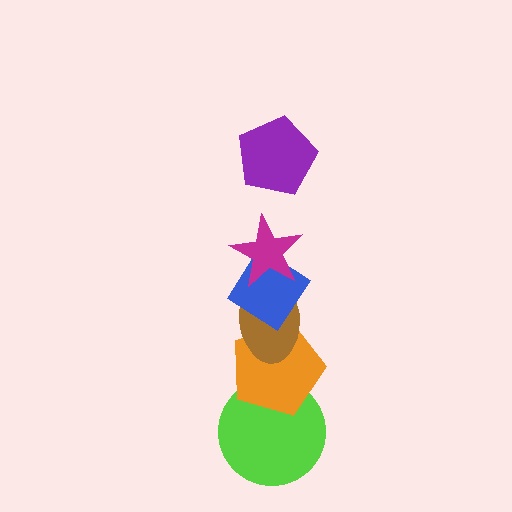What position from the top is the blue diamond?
The blue diamond is 3rd from the top.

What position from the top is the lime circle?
The lime circle is 6th from the top.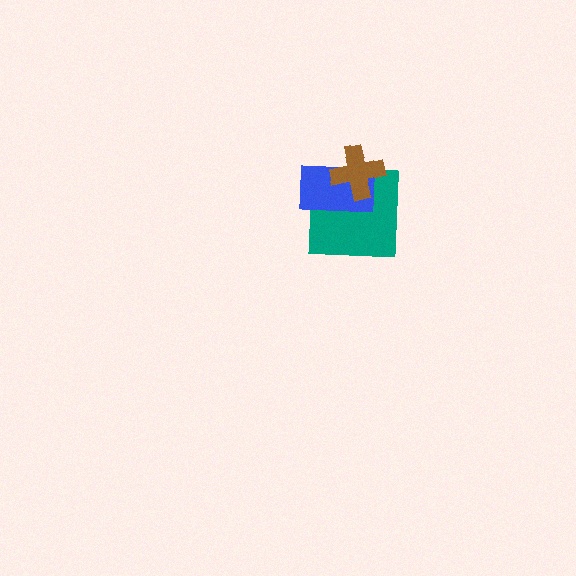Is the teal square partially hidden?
Yes, it is partially covered by another shape.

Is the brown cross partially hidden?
No, no other shape covers it.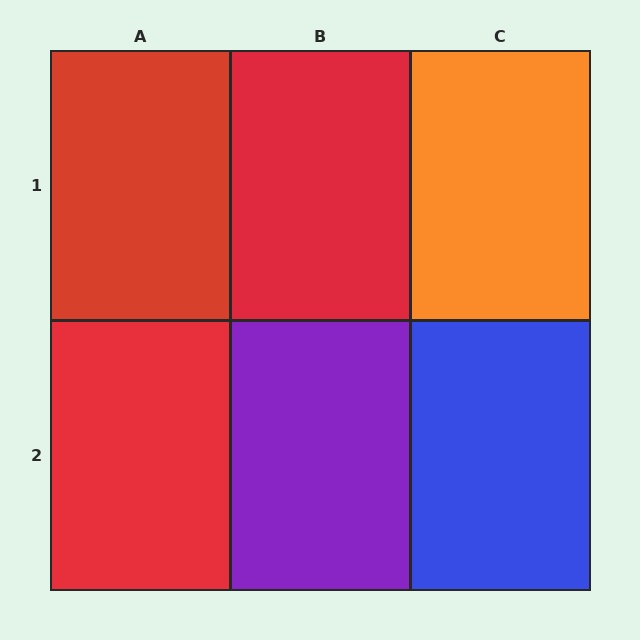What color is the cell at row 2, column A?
Red.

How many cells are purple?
1 cell is purple.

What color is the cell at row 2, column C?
Blue.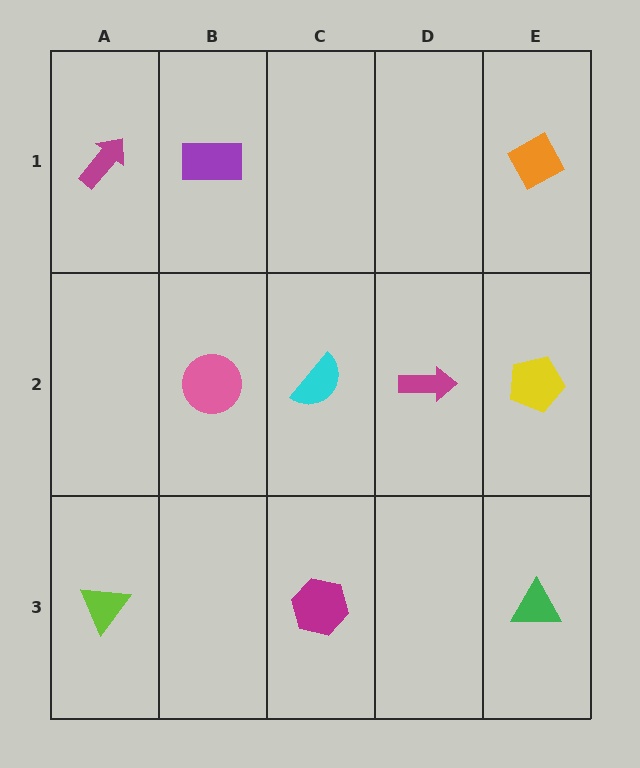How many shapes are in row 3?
3 shapes.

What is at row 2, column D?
A magenta arrow.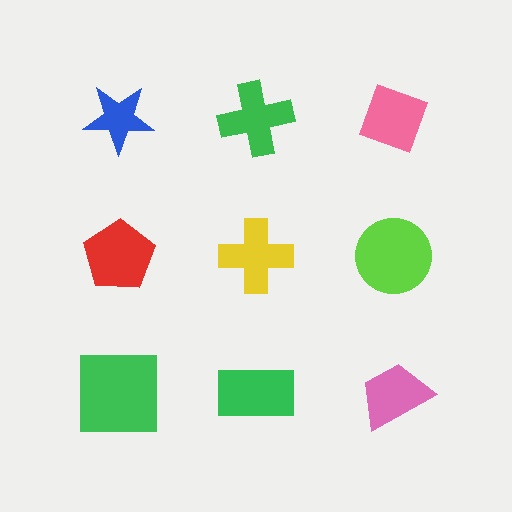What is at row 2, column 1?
A red pentagon.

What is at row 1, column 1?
A blue star.